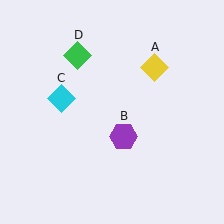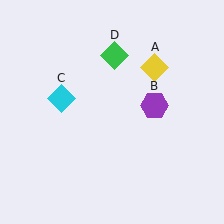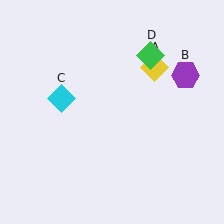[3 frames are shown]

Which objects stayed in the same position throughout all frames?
Yellow diamond (object A) and cyan diamond (object C) remained stationary.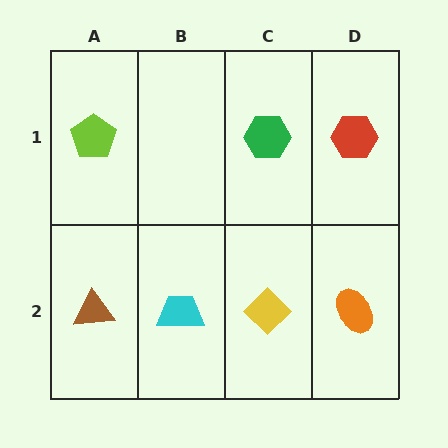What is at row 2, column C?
A yellow diamond.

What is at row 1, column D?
A red hexagon.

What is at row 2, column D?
An orange ellipse.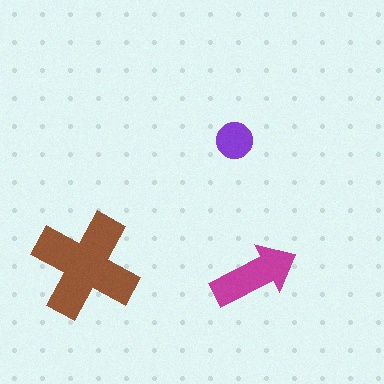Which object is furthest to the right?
The magenta arrow is rightmost.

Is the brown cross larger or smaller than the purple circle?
Larger.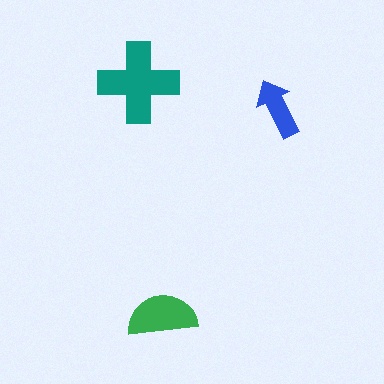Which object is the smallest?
The blue arrow.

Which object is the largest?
The teal cross.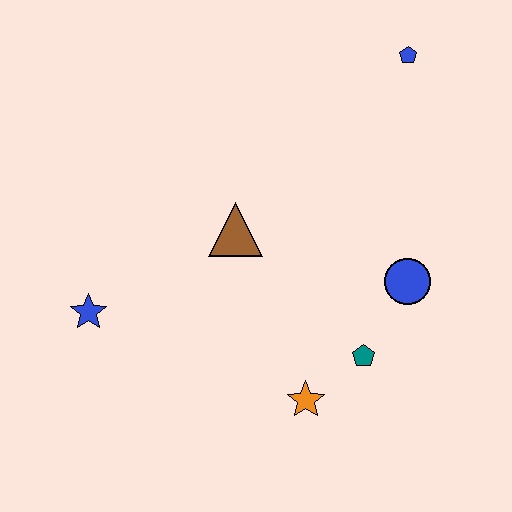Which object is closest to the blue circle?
The teal pentagon is closest to the blue circle.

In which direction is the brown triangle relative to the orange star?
The brown triangle is above the orange star.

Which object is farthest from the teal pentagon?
The blue pentagon is farthest from the teal pentagon.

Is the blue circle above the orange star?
Yes